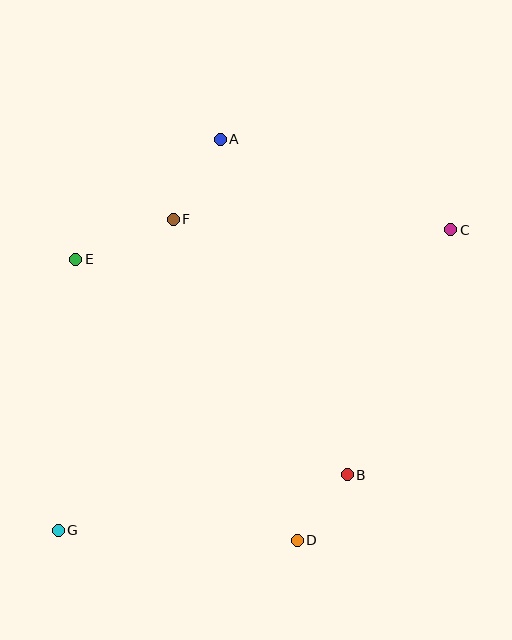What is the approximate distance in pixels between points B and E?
The distance between B and E is approximately 347 pixels.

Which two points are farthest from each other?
Points C and G are farthest from each other.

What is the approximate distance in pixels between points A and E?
The distance between A and E is approximately 188 pixels.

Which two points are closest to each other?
Points B and D are closest to each other.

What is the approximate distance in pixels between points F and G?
The distance between F and G is approximately 332 pixels.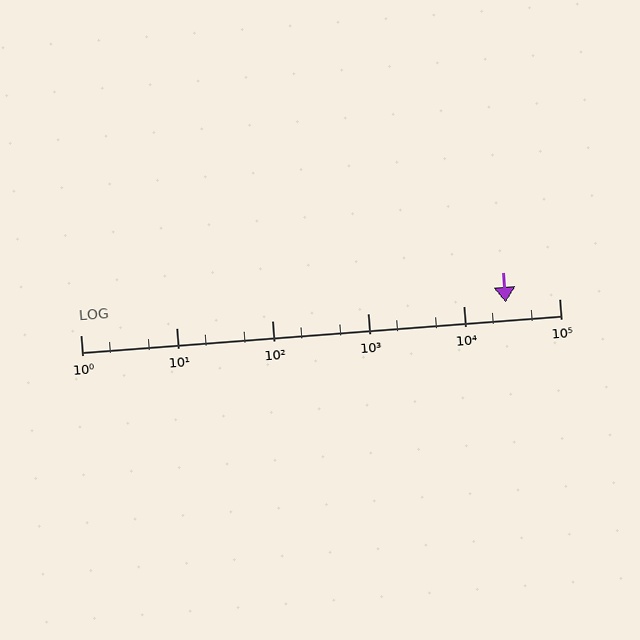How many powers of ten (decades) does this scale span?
The scale spans 5 decades, from 1 to 100000.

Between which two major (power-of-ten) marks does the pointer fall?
The pointer is between 10000 and 100000.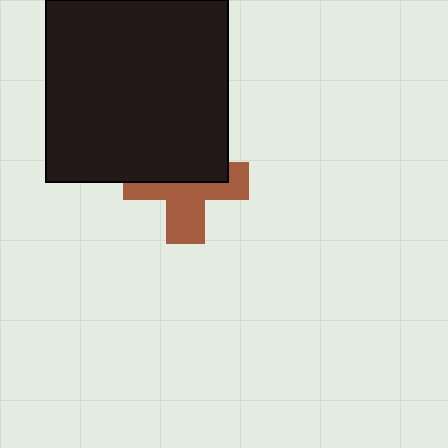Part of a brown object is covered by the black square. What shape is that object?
It is a cross.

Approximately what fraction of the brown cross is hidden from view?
Roughly 49% of the brown cross is hidden behind the black square.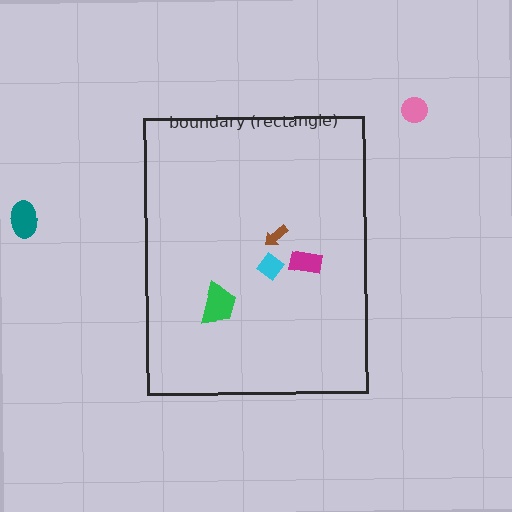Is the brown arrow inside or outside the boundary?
Inside.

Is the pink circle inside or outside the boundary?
Outside.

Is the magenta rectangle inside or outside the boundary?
Inside.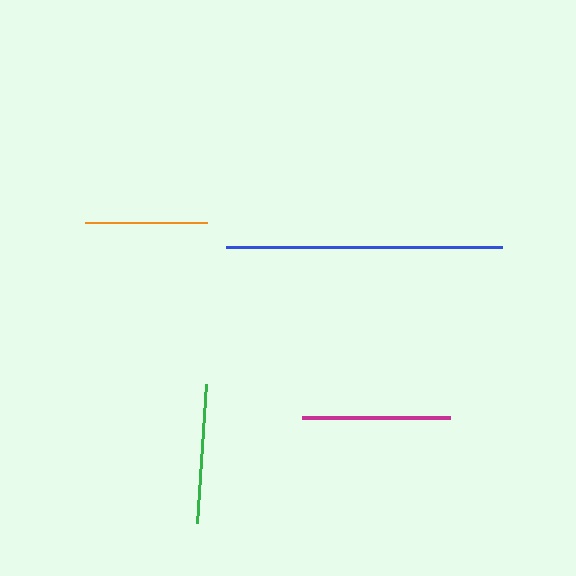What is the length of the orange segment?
The orange segment is approximately 122 pixels long.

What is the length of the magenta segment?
The magenta segment is approximately 147 pixels long.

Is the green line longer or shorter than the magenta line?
The magenta line is longer than the green line.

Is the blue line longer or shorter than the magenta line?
The blue line is longer than the magenta line.